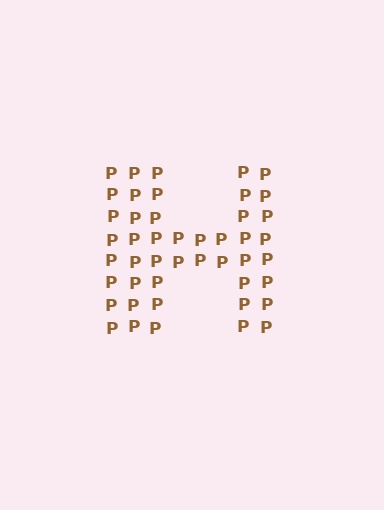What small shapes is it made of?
It is made of small letter P's.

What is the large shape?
The large shape is the letter H.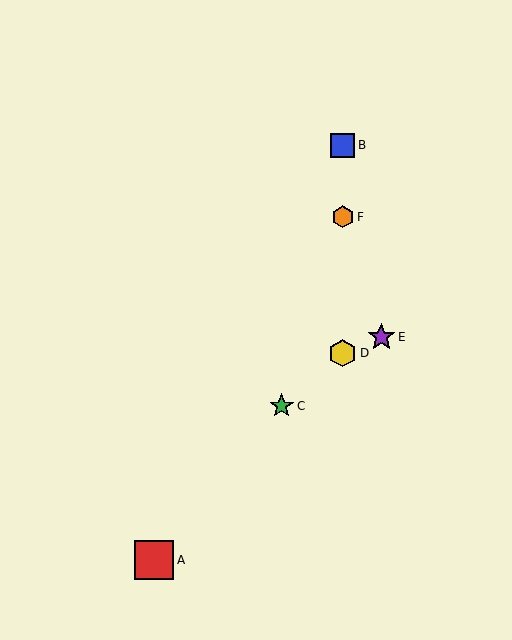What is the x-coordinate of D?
Object D is at x≈343.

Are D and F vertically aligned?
Yes, both are at x≈343.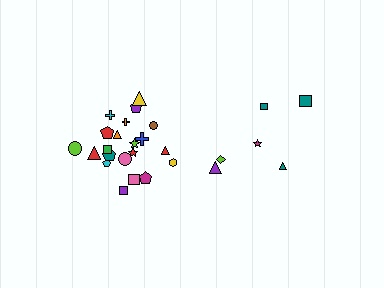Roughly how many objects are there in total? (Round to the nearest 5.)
Roughly 30 objects in total.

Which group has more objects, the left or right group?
The left group.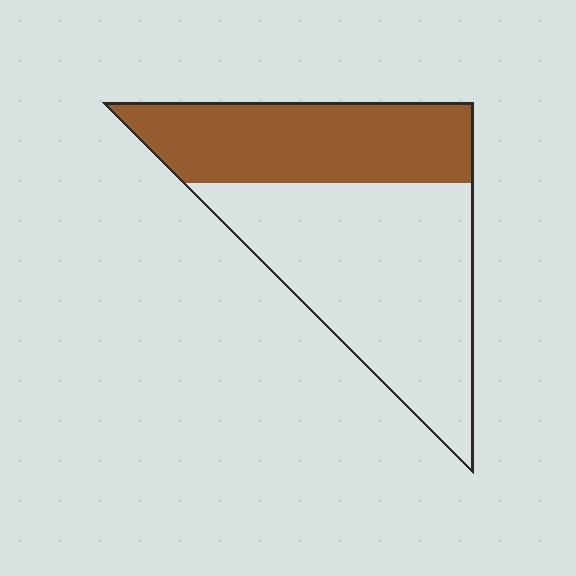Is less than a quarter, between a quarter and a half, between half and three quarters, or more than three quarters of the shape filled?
Between a quarter and a half.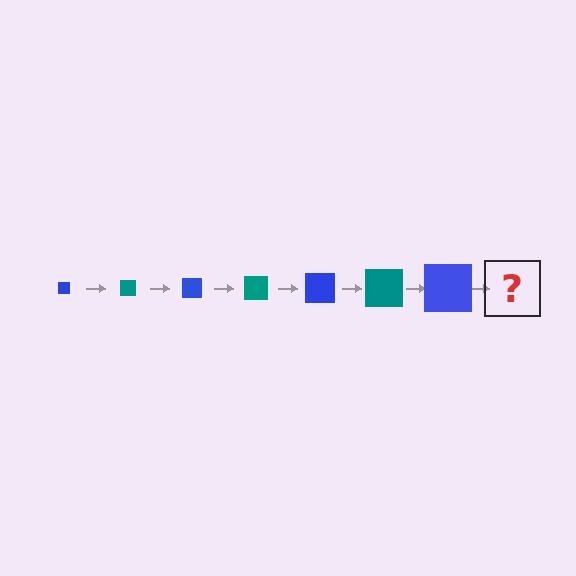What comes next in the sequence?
The next element should be a teal square, larger than the previous one.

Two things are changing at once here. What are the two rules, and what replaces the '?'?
The two rules are that the square grows larger each step and the color cycles through blue and teal. The '?' should be a teal square, larger than the previous one.